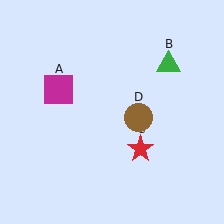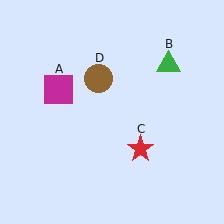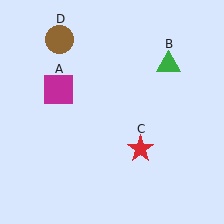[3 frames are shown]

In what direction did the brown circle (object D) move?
The brown circle (object D) moved up and to the left.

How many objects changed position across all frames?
1 object changed position: brown circle (object D).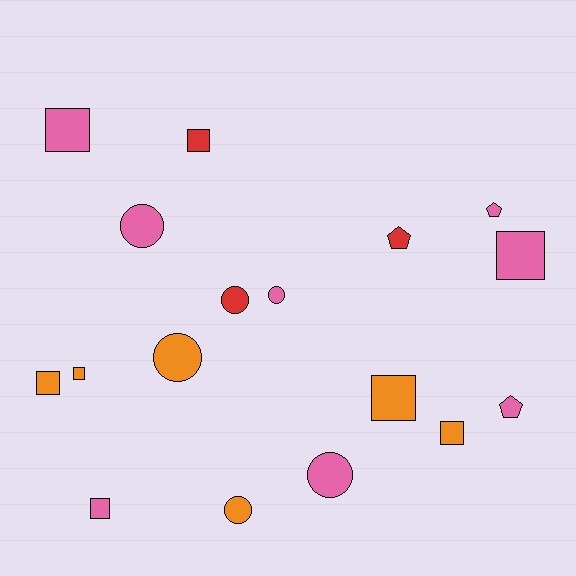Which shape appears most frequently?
Square, with 8 objects.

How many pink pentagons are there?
There are 2 pink pentagons.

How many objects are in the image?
There are 17 objects.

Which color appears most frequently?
Pink, with 8 objects.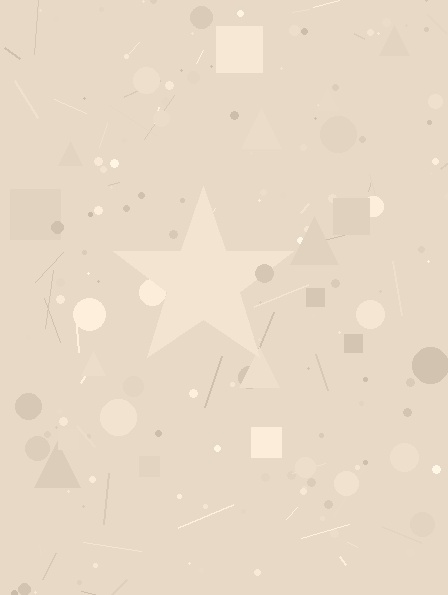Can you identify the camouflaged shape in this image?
The camouflaged shape is a star.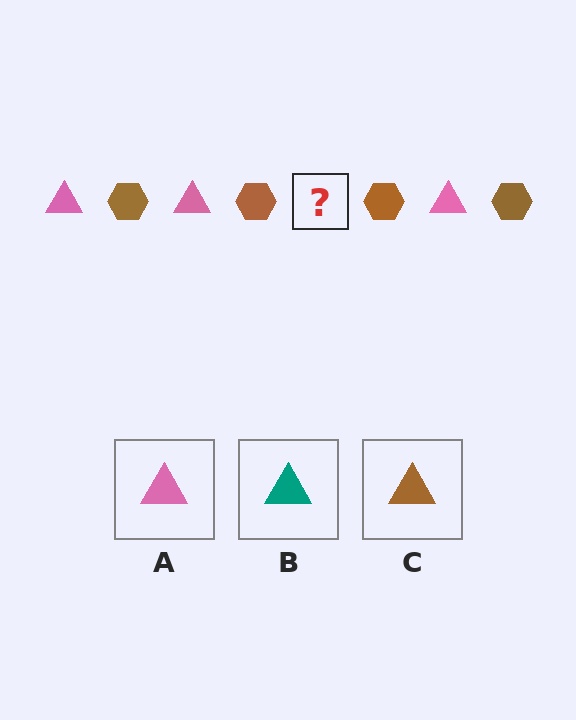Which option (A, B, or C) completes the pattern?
A.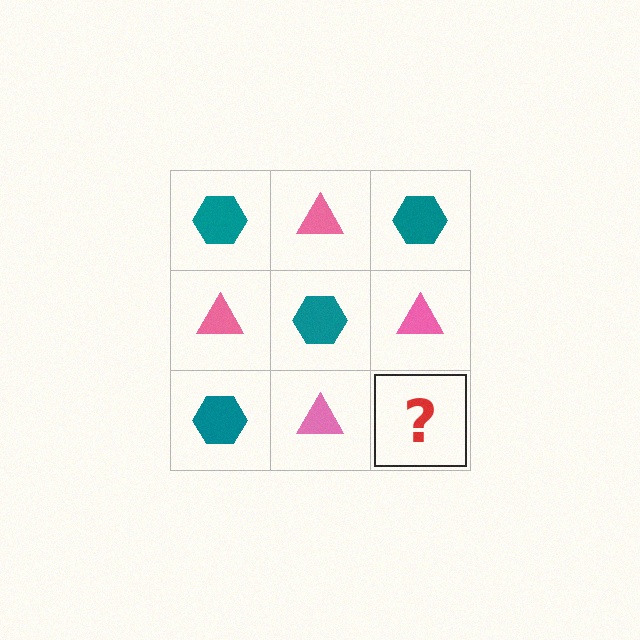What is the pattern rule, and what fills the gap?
The rule is that it alternates teal hexagon and pink triangle in a checkerboard pattern. The gap should be filled with a teal hexagon.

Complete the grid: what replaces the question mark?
The question mark should be replaced with a teal hexagon.